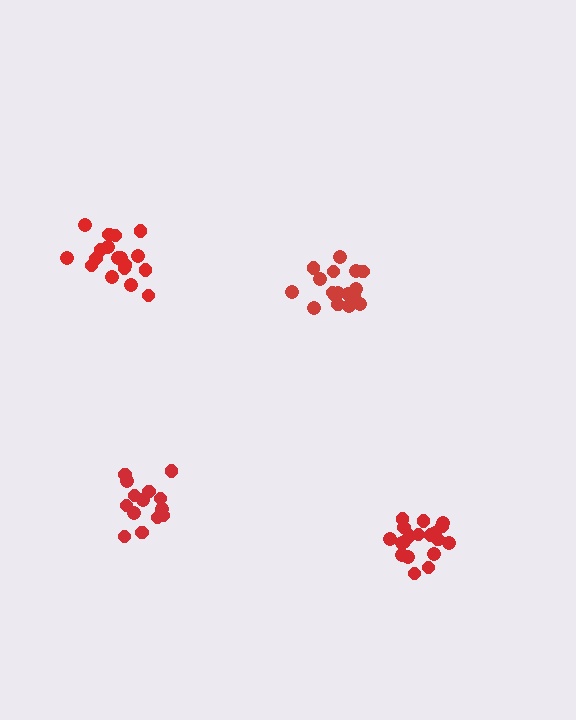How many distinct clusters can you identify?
There are 4 distinct clusters.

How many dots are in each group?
Group 1: 18 dots, Group 2: 14 dots, Group 3: 17 dots, Group 4: 19 dots (68 total).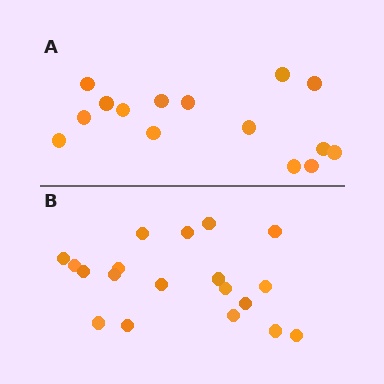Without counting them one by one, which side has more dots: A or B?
Region B (the bottom region) has more dots.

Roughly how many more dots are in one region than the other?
Region B has about 4 more dots than region A.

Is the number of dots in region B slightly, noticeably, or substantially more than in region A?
Region B has noticeably more, but not dramatically so. The ratio is roughly 1.3 to 1.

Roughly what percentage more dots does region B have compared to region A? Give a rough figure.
About 25% more.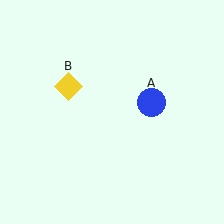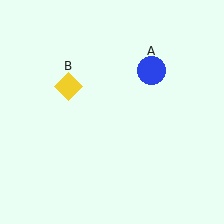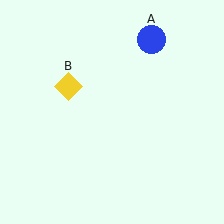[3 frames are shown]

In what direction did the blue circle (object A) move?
The blue circle (object A) moved up.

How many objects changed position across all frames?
1 object changed position: blue circle (object A).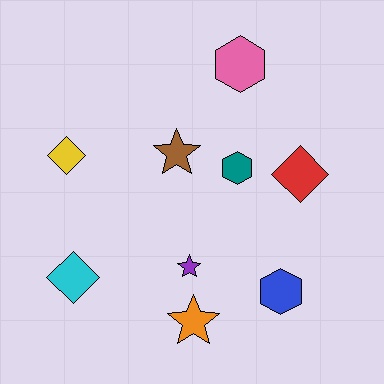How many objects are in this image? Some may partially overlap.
There are 9 objects.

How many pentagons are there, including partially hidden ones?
There are no pentagons.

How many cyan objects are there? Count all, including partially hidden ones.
There is 1 cyan object.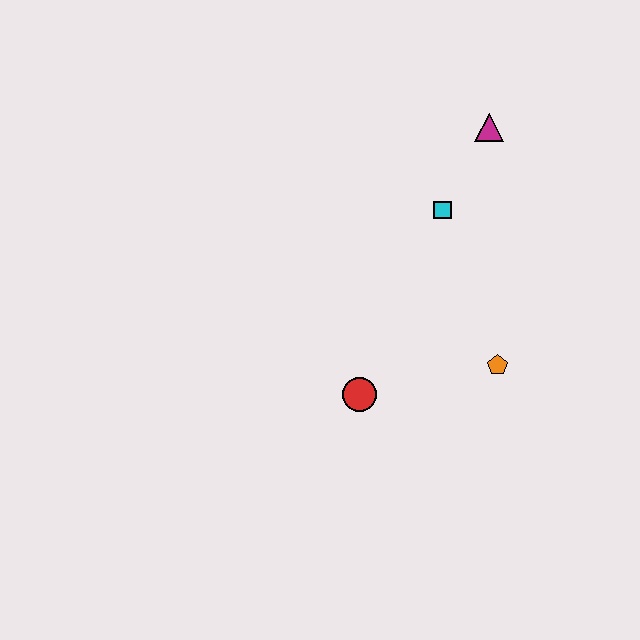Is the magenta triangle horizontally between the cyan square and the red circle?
No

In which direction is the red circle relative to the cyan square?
The red circle is below the cyan square.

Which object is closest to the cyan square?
The magenta triangle is closest to the cyan square.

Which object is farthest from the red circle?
The magenta triangle is farthest from the red circle.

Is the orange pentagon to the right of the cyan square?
Yes